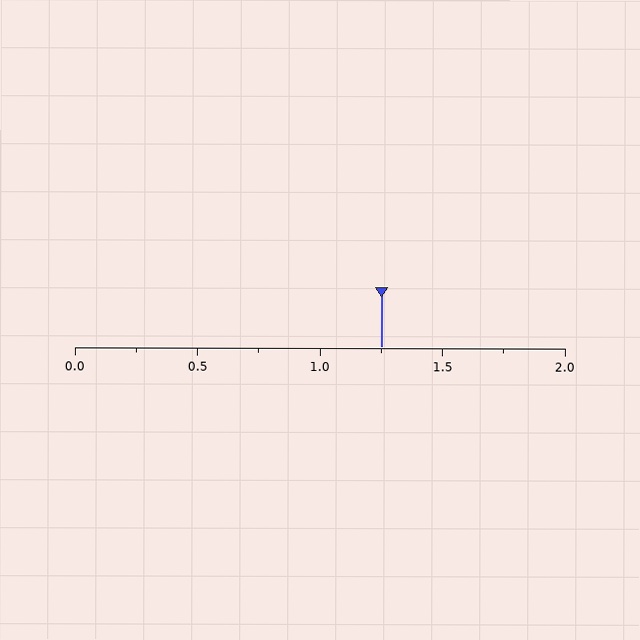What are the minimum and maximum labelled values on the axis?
The axis runs from 0.0 to 2.0.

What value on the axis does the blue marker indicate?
The marker indicates approximately 1.25.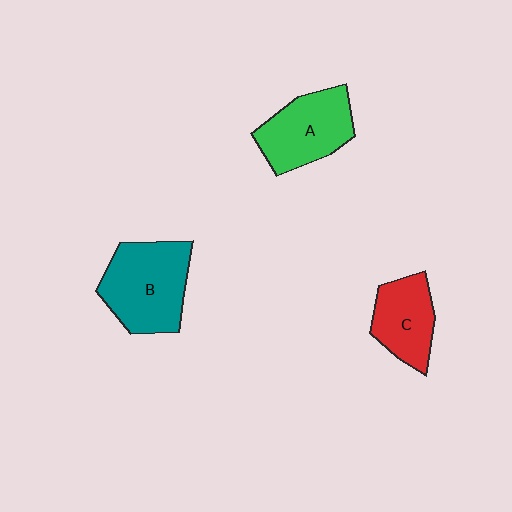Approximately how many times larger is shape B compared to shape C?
Approximately 1.5 times.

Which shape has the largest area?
Shape B (teal).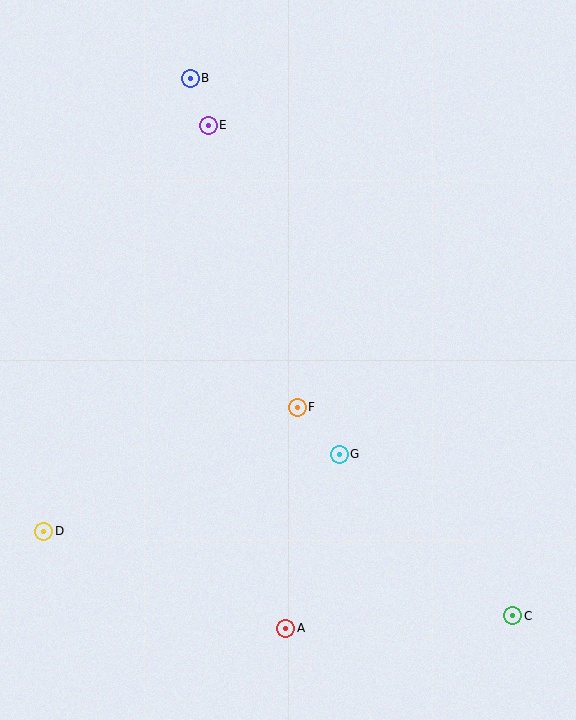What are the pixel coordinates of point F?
Point F is at (297, 407).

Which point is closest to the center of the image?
Point F at (297, 407) is closest to the center.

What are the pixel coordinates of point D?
Point D is at (44, 531).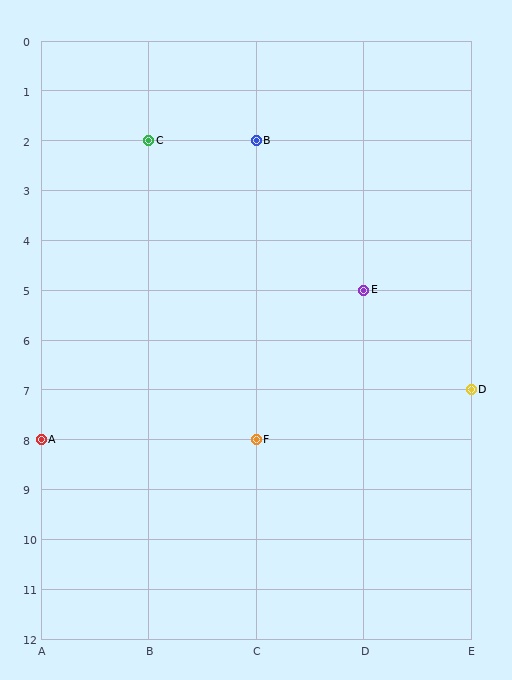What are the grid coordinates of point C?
Point C is at grid coordinates (B, 2).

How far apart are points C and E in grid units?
Points C and E are 2 columns and 3 rows apart (about 3.6 grid units diagonally).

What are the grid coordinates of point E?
Point E is at grid coordinates (D, 5).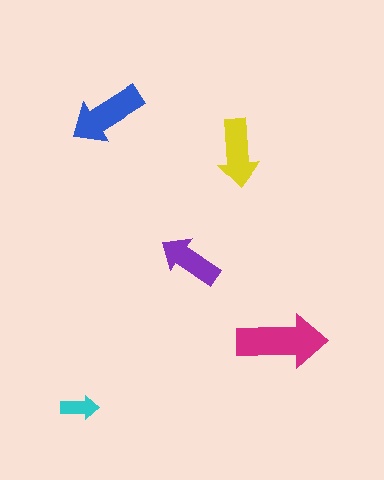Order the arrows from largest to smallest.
the magenta one, the blue one, the yellow one, the purple one, the cyan one.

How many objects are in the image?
There are 5 objects in the image.